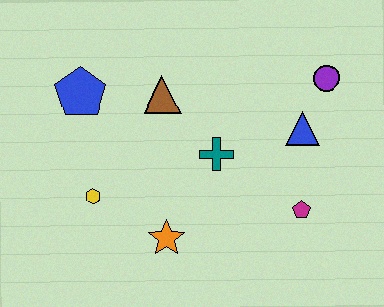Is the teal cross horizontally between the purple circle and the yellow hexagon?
Yes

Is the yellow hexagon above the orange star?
Yes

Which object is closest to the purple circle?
The blue triangle is closest to the purple circle.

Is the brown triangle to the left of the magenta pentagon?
Yes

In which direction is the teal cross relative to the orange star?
The teal cross is above the orange star.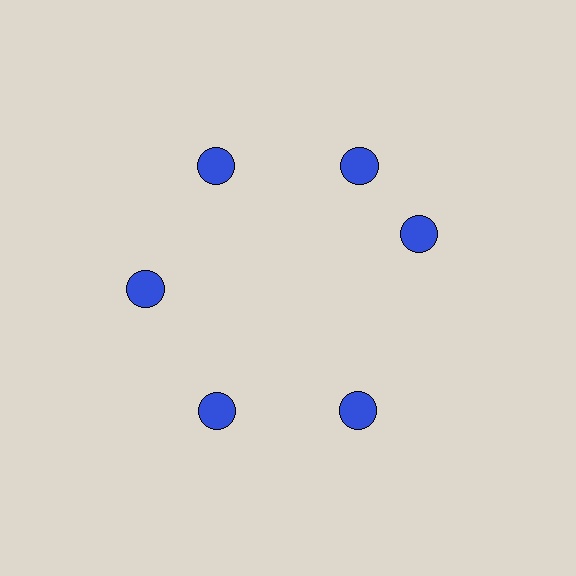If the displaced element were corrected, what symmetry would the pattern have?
It would have 6-fold rotational symmetry — the pattern would map onto itself every 60 degrees.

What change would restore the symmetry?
The symmetry would be restored by rotating it back into even spacing with its neighbors so that all 6 circles sit at equal angles and equal distance from the center.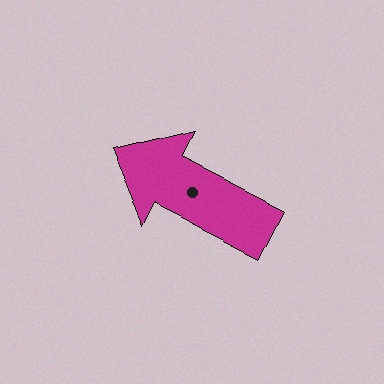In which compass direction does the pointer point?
Northwest.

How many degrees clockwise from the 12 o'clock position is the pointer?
Approximately 297 degrees.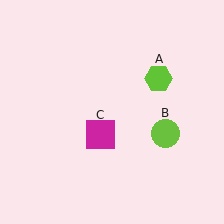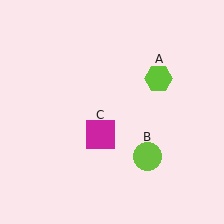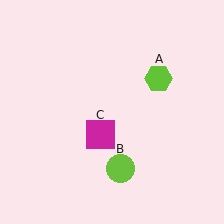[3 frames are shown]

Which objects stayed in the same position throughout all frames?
Lime hexagon (object A) and magenta square (object C) remained stationary.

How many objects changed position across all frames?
1 object changed position: lime circle (object B).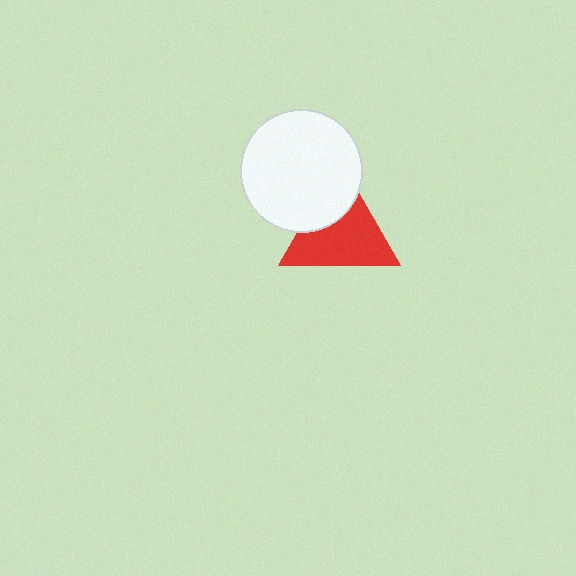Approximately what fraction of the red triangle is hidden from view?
Roughly 32% of the red triangle is hidden behind the white circle.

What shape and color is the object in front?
The object in front is a white circle.